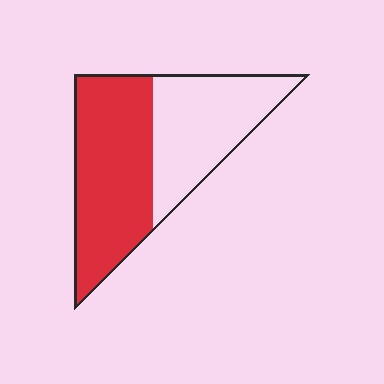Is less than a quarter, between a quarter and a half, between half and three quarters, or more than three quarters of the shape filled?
Between half and three quarters.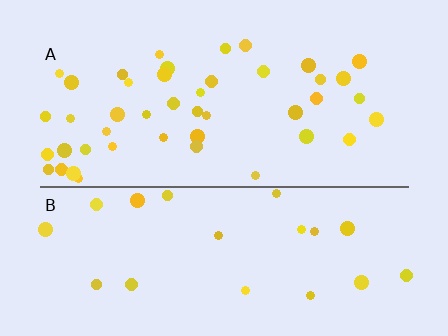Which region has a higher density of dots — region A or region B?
A (the top).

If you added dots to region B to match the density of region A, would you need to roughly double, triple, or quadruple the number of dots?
Approximately double.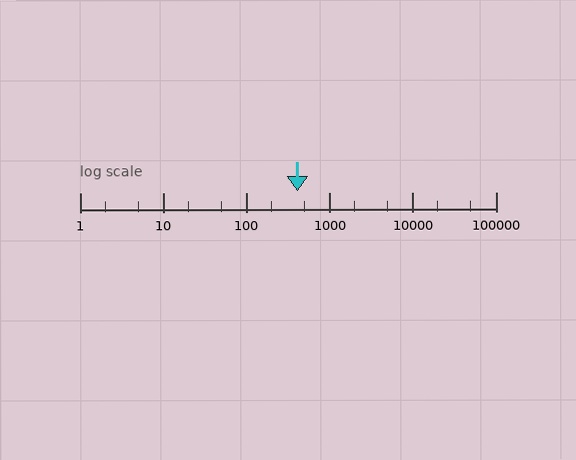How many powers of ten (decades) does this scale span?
The scale spans 5 decades, from 1 to 100000.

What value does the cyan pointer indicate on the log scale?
The pointer indicates approximately 410.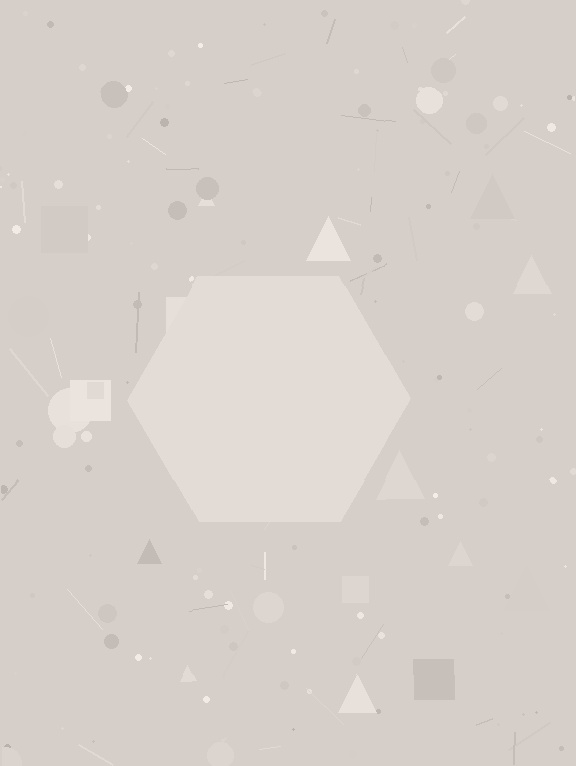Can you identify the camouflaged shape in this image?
The camouflaged shape is a hexagon.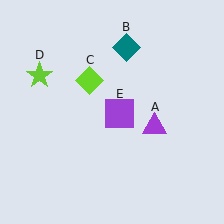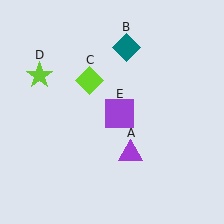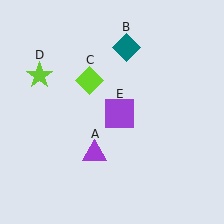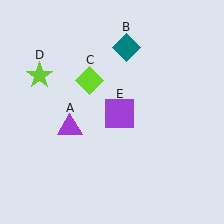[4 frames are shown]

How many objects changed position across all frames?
1 object changed position: purple triangle (object A).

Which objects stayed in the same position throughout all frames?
Teal diamond (object B) and lime diamond (object C) and lime star (object D) and purple square (object E) remained stationary.